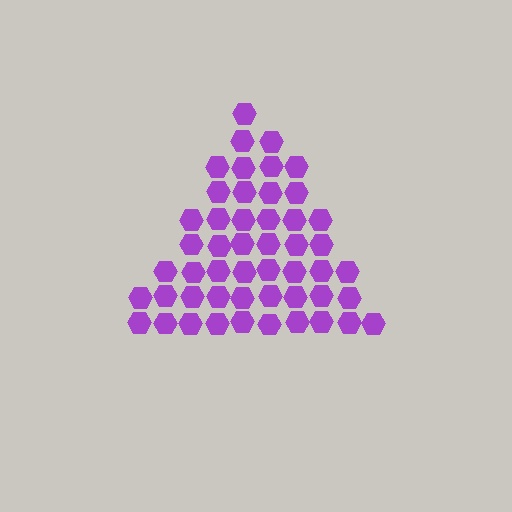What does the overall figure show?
The overall figure shows a triangle.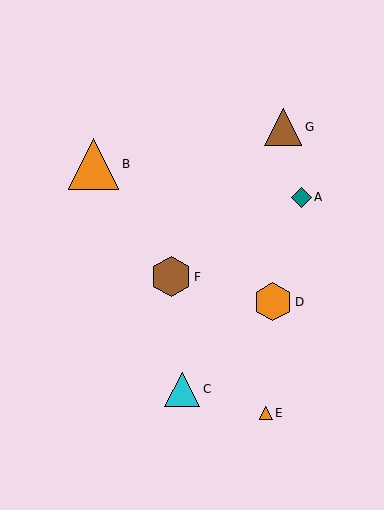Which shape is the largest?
The orange triangle (labeled B) is the largest.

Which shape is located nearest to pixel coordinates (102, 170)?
The orange triangle (labeled B) at (94, 164) is nearest to that location.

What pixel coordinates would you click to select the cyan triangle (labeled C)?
Click at (182, 389) to select the cyan triangle C.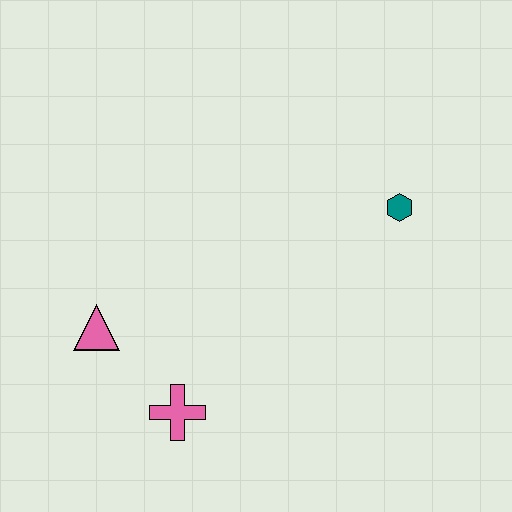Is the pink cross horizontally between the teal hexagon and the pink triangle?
Yes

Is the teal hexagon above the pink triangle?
Yes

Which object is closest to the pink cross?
The pink triangle is closest to the pink cross.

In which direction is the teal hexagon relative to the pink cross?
The teal hexagon is to the right of the pink cross.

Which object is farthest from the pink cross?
The teal hexagon is farthest from the pink cross.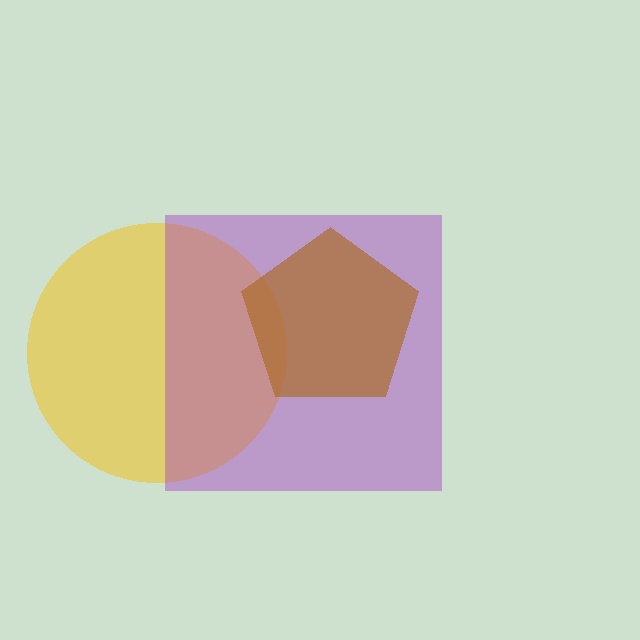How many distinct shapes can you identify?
There are 3 distinct shapes: a yellow circle, a purple square, a brown pentagon.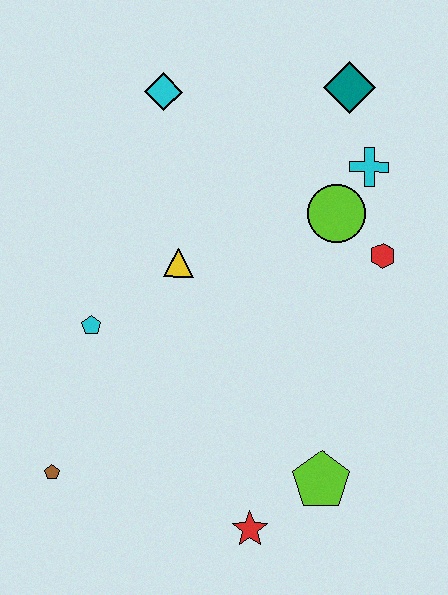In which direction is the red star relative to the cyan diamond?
The red star is below the cyan diamond.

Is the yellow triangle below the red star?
No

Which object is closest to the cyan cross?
The lime circle is closest to the cyan cross.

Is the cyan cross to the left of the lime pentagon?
No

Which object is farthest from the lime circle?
The brown pentagon is farthest from the lime circle.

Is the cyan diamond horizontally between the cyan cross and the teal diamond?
No